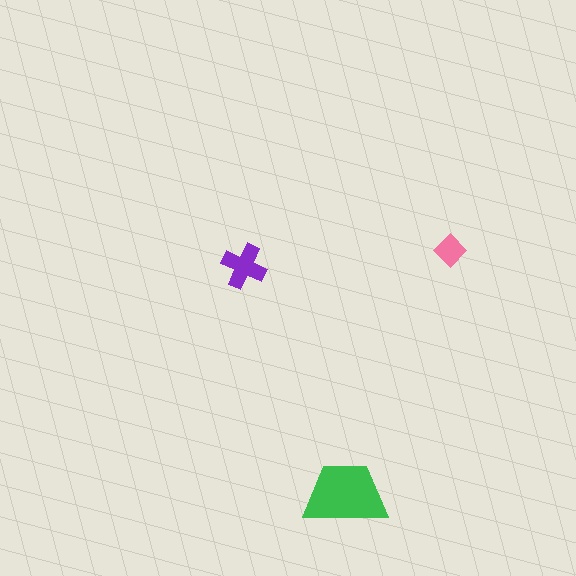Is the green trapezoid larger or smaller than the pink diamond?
Larger.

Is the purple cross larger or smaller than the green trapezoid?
Smaller.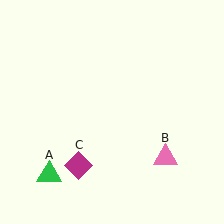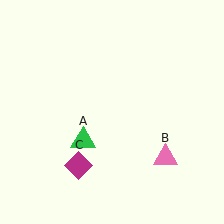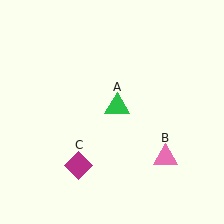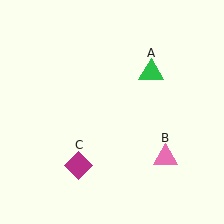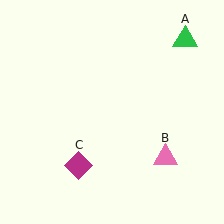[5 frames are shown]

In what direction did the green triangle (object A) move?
The green triangle (object A) moved up and to the right.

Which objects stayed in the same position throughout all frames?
Pink triangle (object B) and magenta diamond (object C) remained stationary.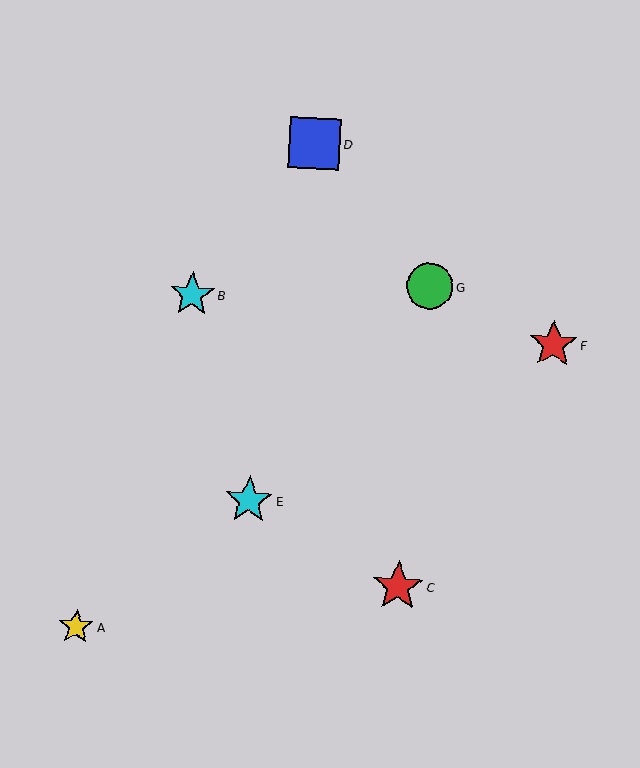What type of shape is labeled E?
Shape E is a cyan star.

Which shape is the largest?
The blue square (labeled D) is the largest.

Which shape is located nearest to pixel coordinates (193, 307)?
The cyan star (labeled B) at (192, 295) is nearest to that location.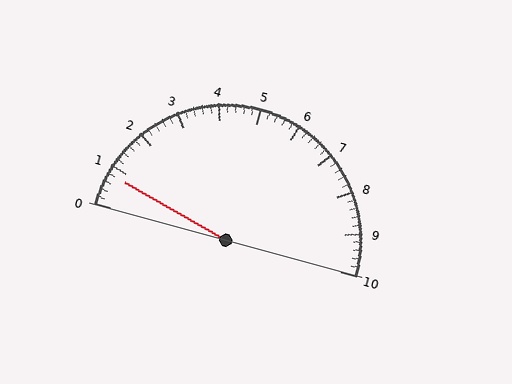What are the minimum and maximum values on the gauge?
The gauge ranges from 0 to 10.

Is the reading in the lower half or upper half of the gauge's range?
The reading is in the lower half of the range (0 to 10).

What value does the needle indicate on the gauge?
The needle indicates approximately 0.8.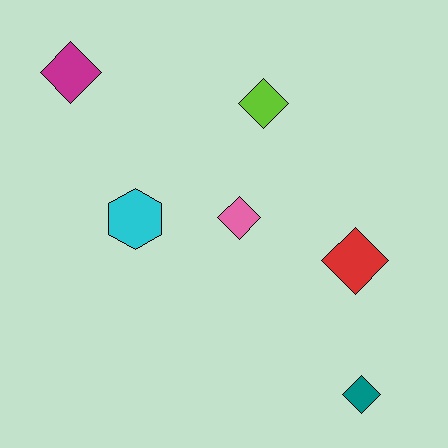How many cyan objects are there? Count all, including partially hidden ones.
There is 1 cyan object.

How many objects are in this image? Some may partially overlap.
There are 6 objects.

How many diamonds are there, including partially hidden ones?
There are 5 diamonds.